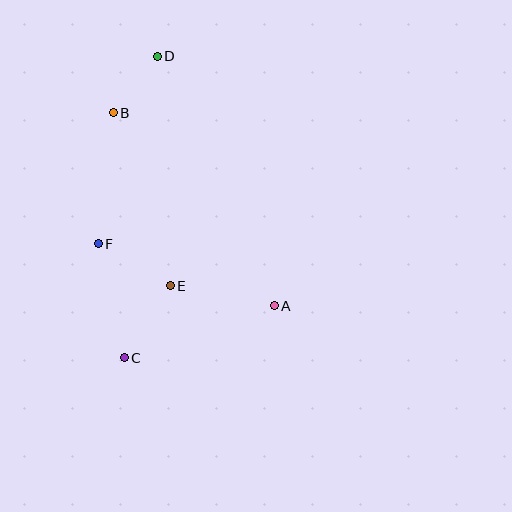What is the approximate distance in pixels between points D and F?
The distance between D and F is approximately 196 pixels.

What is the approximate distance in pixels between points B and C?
The distance between B and C is approximately 245 pixels.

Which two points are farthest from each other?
Points C and D are farthest from each other.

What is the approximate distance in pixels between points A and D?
The distance between A and D is approximately 276 pixels.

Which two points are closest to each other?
Points B and D are closest to each other.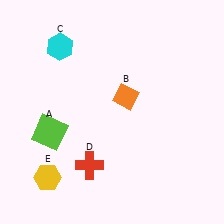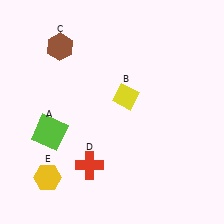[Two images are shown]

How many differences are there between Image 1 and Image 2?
There are 2 differences between the two images.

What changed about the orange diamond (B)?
In Image 1, B is orange. In Image 2, it changed to yellow.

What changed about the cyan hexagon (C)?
In Image 1, C is cyan. In Image 2, it changed to brown.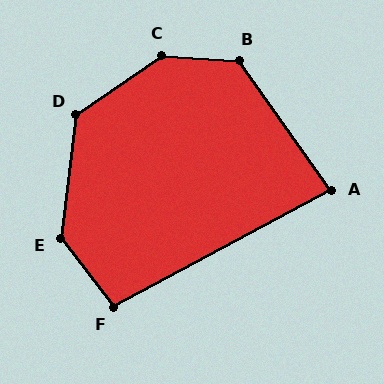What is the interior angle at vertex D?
Approximately 131 degrees (obtuse).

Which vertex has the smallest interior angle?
A, at approximately 83 degrees.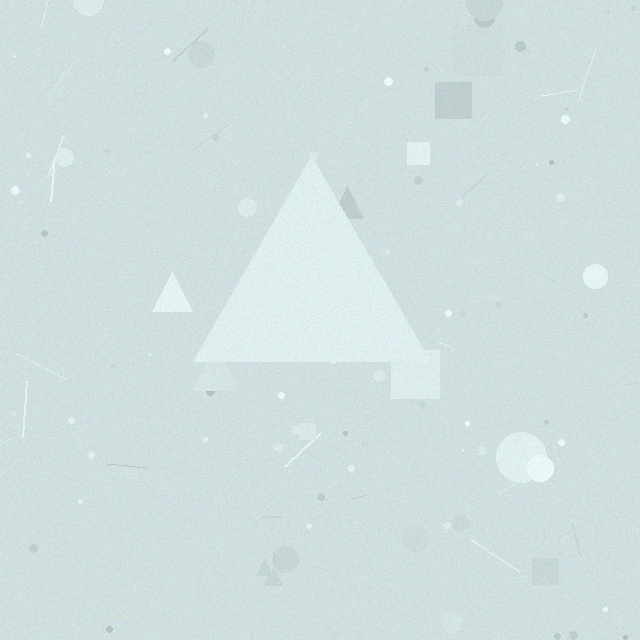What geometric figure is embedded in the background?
A triangle is embedded in the background.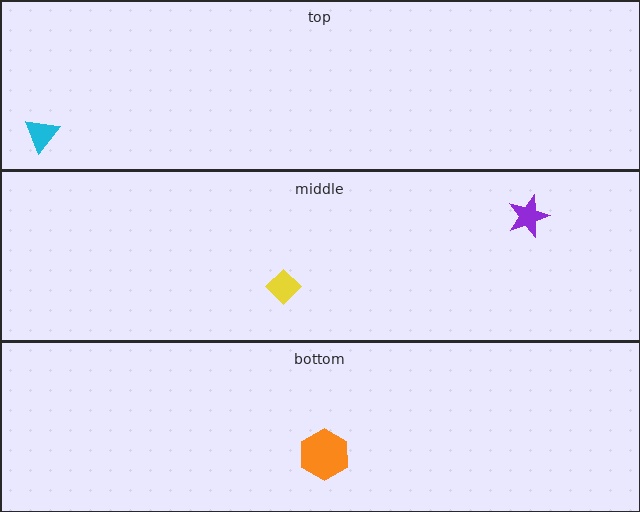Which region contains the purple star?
The middle region.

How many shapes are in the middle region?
2.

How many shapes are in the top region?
1.